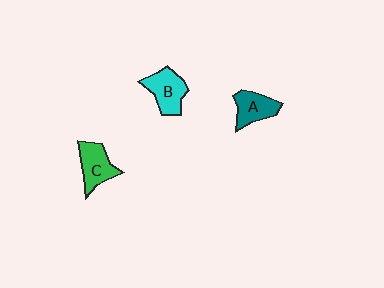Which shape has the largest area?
Shape B (cyan).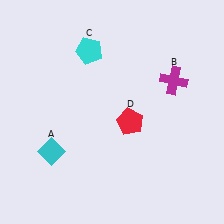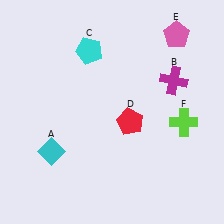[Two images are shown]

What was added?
A pink pentagon (E), a lime cross (F) were added in Image 2.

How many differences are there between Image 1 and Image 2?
There are 2 differences between the two images.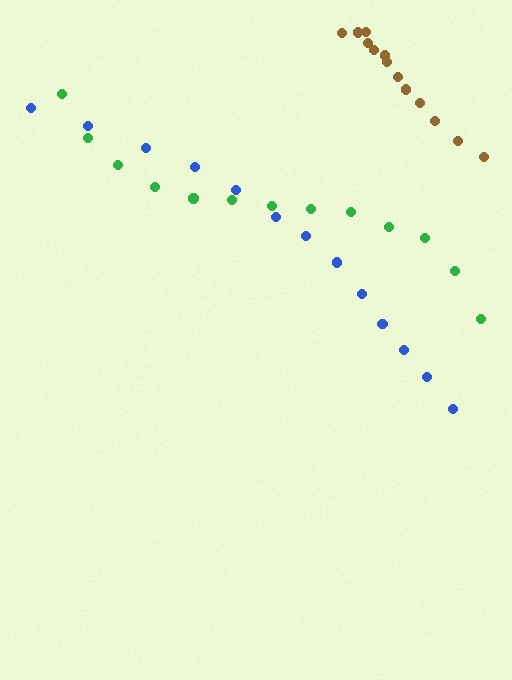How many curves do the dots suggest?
There are 3 distinct paths.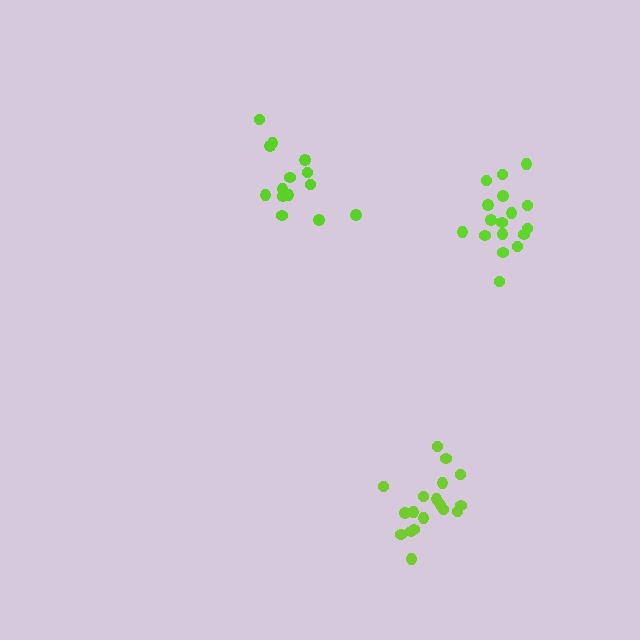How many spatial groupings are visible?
There are 3 spatial groupings.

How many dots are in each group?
Group 1: 18 dots, Group 2: 17 dots, Group 3: 14 dots (49 total).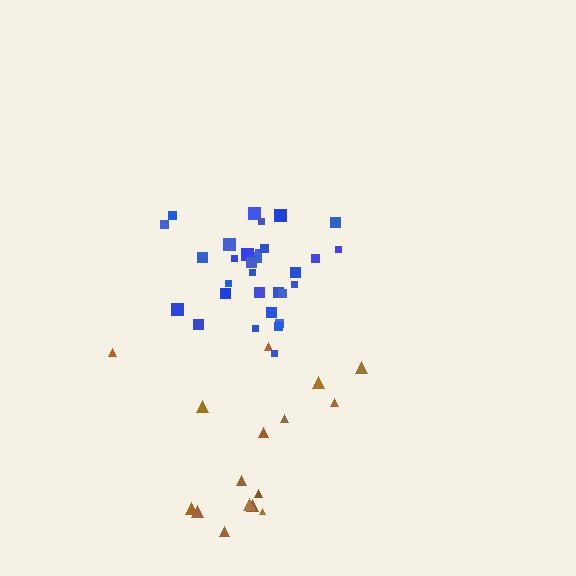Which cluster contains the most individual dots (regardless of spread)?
Blue (31).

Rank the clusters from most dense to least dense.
blue, brown.